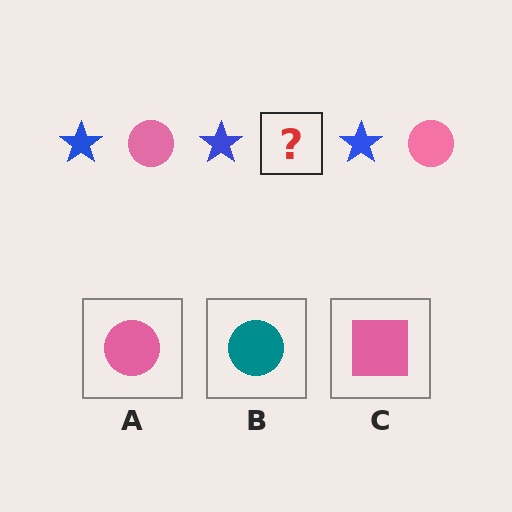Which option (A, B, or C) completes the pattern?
A.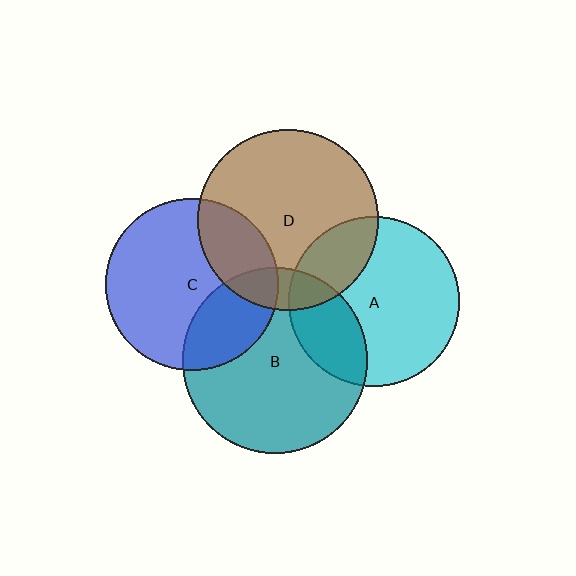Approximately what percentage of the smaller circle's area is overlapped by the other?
Approximately 25%.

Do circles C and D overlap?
Yes.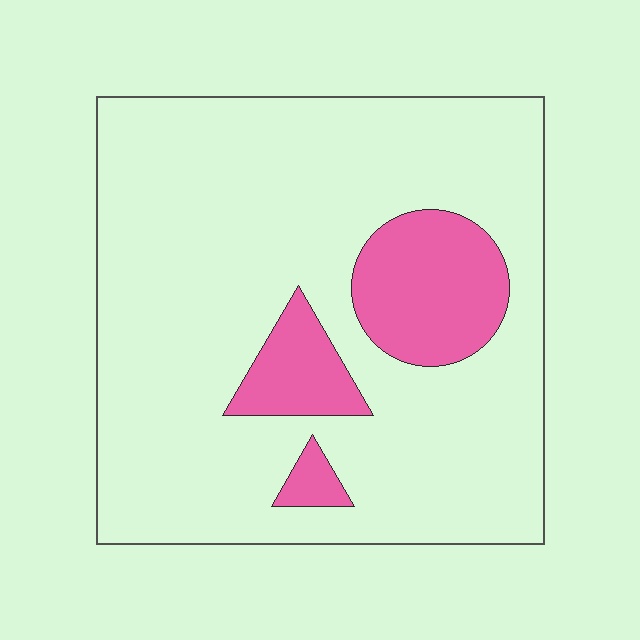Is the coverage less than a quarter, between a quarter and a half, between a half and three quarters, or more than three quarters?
Less than a quarter.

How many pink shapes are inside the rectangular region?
3.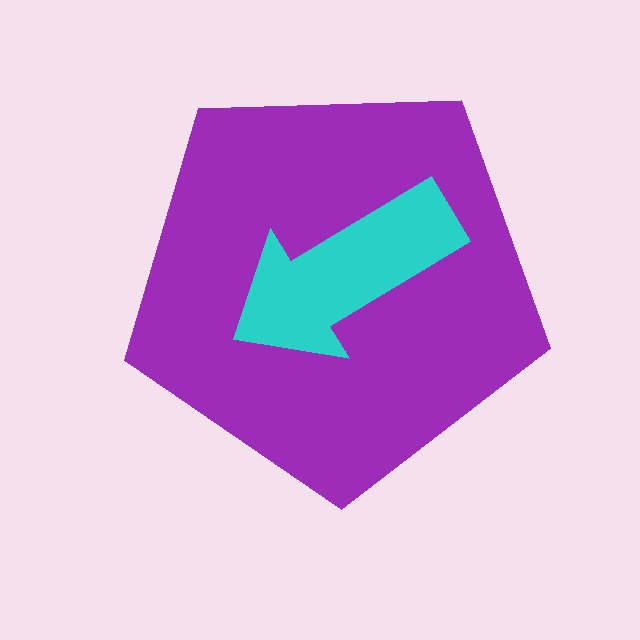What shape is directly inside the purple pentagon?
The cyan arrow.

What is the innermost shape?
The cyan arrow.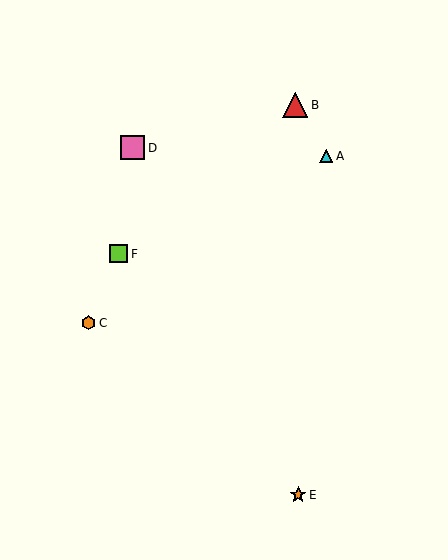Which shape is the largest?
The red triangle (labeled B) is the largest.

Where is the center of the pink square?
The center of the pink square is at (133, 148).